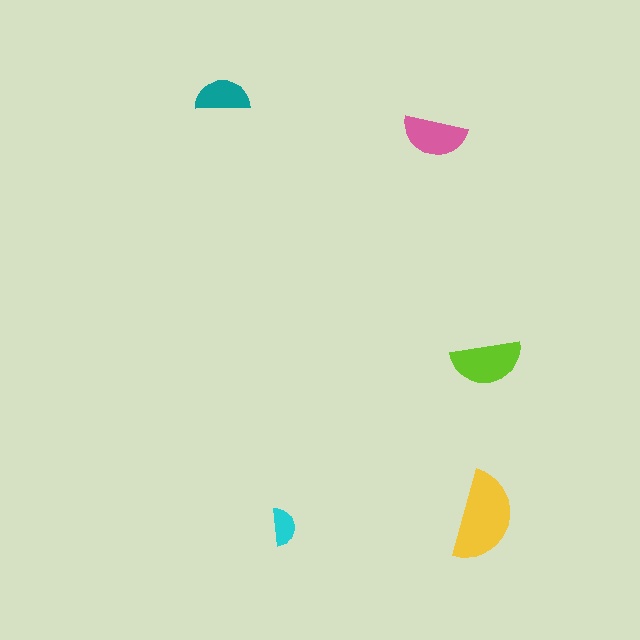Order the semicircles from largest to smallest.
the yellow one, the lime one, the pink one, the teal one, the cyan one.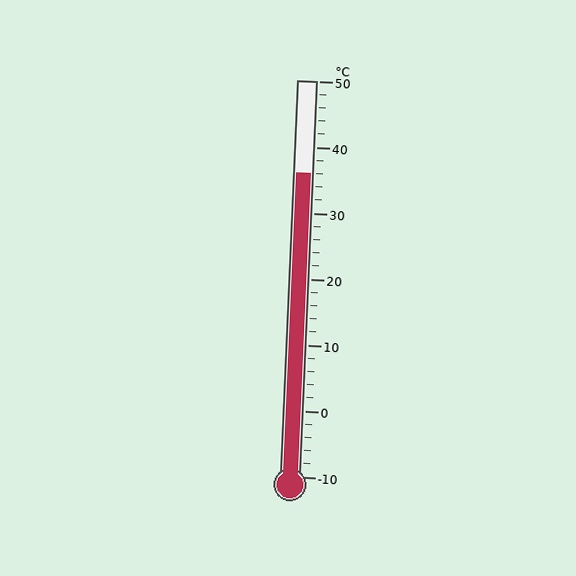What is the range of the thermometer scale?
The thermometer scale ranges from -10°C to 50°C.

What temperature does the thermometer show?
The thermometer shows approximately 36°C.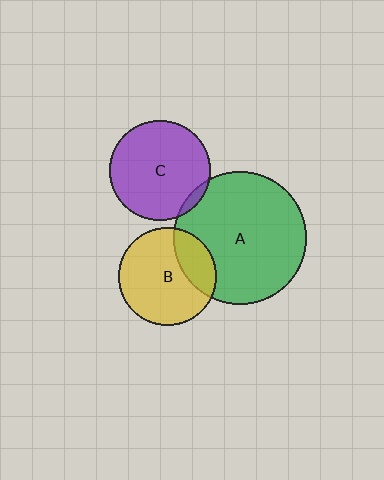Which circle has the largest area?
Circle A (green).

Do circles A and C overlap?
Yes.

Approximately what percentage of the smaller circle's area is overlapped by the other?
Approximately 5%.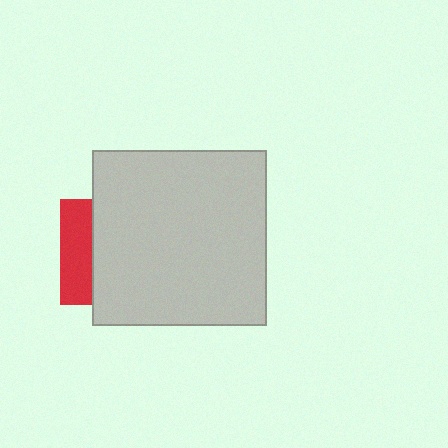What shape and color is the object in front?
The object in front is a light gray square.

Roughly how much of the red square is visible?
A small part of it is visible (roughly 30%).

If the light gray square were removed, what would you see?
You would see the complete red square.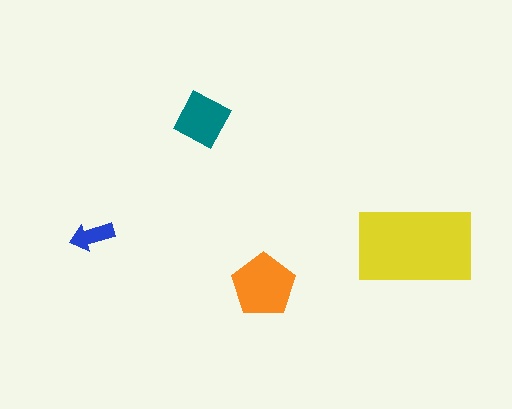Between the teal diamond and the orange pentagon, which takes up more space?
The orange pentagon.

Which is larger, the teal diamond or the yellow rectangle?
The yellow rectangle.